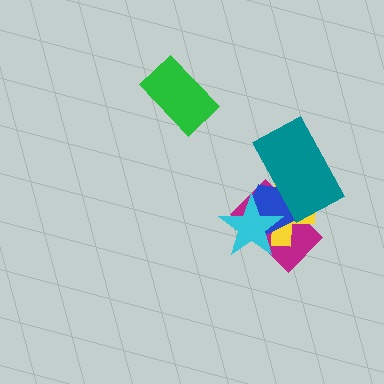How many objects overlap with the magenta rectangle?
4 objects overlap with the magenta rectangle.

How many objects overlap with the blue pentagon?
4 objects overlap with the blue pentagon.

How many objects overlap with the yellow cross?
4 objects overlap with the yellow cross.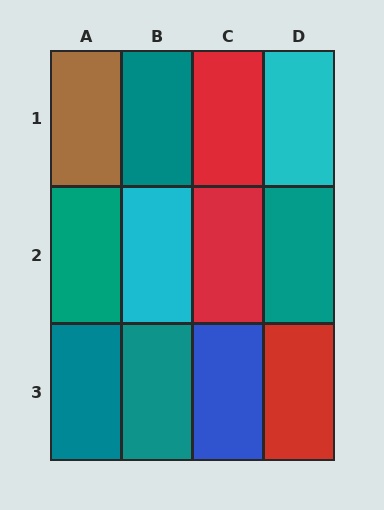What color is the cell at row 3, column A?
Teal.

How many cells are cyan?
2 cells are cyan.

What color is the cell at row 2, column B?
Cyan.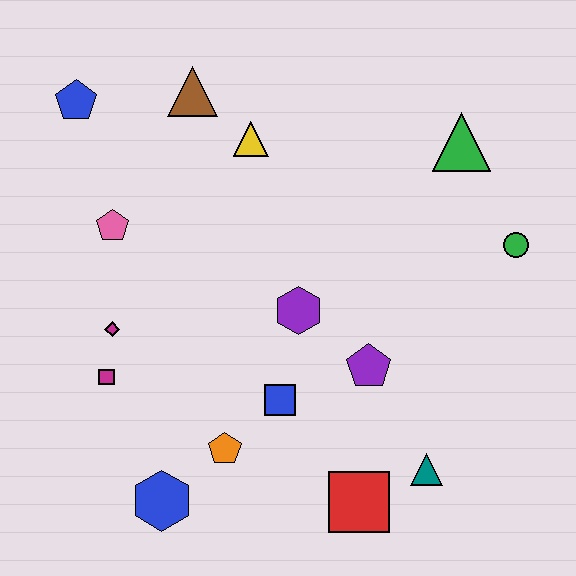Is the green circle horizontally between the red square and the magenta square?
No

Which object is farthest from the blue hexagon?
The green triangle is farthest from the blue hexagon.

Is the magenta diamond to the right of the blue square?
No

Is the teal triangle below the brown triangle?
Yes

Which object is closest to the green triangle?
The green circle is closest to the green triangle.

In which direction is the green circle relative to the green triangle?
The green circle is below the green triangle.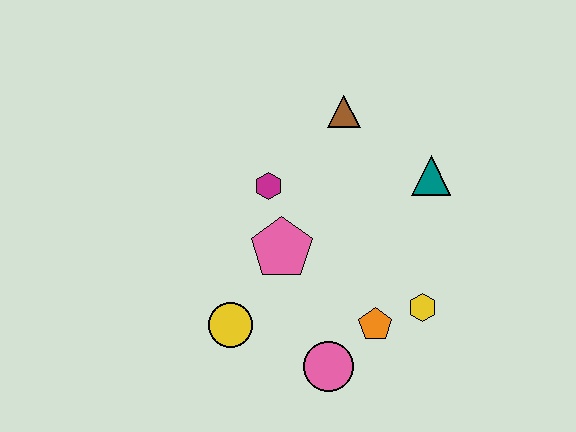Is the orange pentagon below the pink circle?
No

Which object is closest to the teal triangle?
The brown triangle is closest to the teal triangle.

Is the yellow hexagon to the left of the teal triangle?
Yes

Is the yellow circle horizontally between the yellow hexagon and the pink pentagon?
No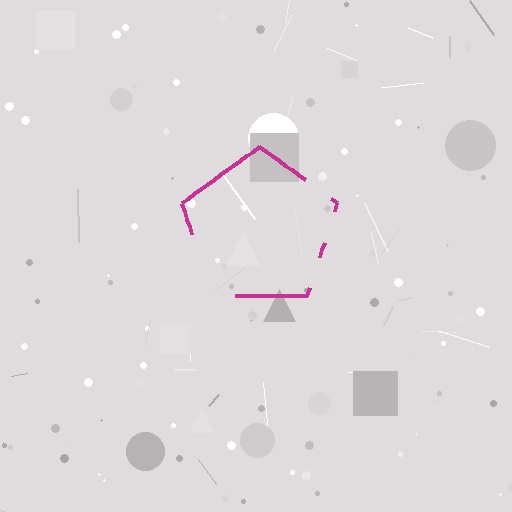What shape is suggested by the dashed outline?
The dashed outline suggests a pentagon.